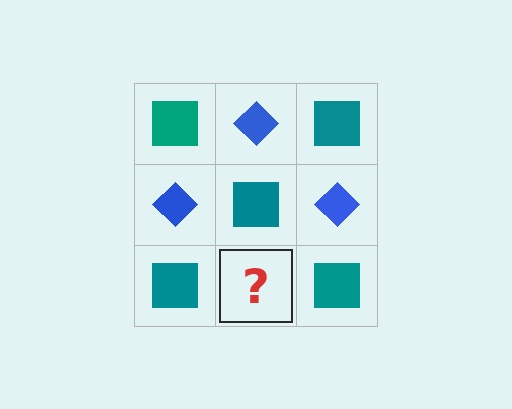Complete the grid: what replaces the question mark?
The question mark should be replaced with a blue diamond.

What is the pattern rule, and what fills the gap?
The rule is that it alternates teal square and blue diamond in a checkerboard pattern. The gap should be filled with a blue diamond.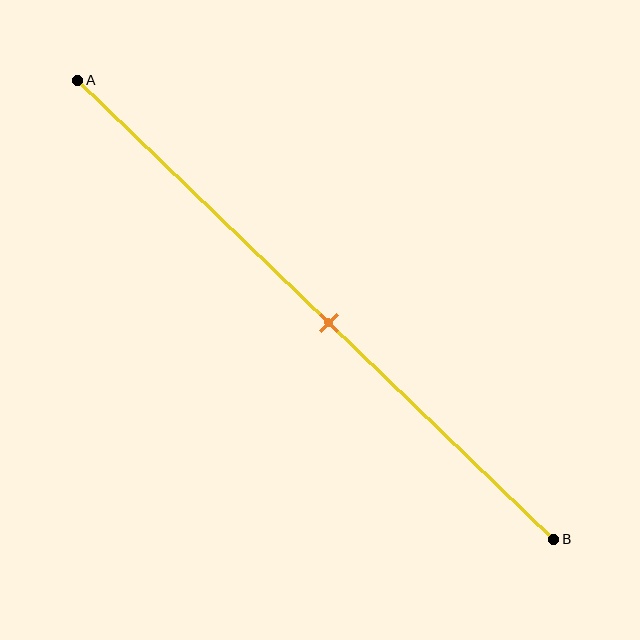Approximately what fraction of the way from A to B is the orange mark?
The orange mark is approximately 55% of the way from A to B.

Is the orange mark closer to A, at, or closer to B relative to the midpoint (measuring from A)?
The orange mark is approximately at the midpoint of segment AB.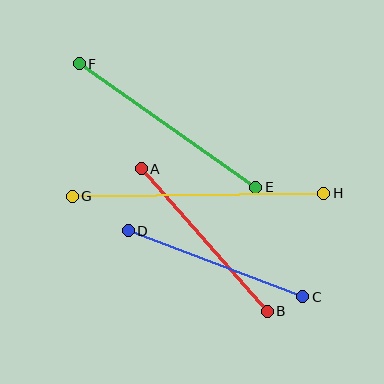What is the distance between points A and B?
The distance is approximately 190 pixels.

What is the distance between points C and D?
The distance is approximately 187 pixels.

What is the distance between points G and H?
The distance is approximately 252 pixels.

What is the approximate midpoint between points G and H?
The midpoint is at approximately (198, 195) pixels.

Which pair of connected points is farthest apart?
Points G and H are farthest apart.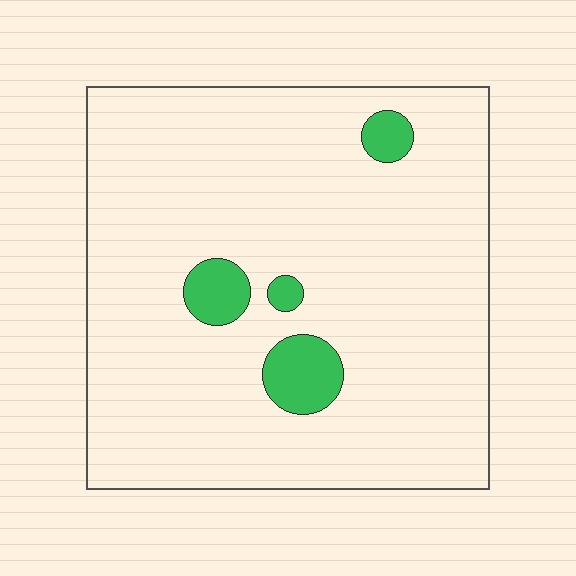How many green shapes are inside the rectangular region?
4.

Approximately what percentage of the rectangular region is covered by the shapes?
Approximately 5%.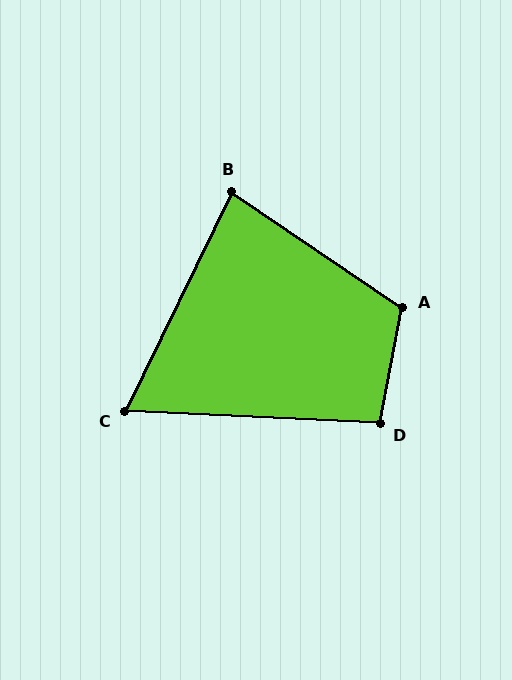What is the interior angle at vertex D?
Approximately 98 degrees (obtuse).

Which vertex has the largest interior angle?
A, at approximately 113 degrees.